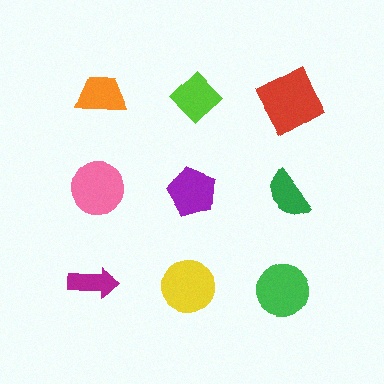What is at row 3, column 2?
A yellow circle.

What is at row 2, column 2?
A purple pentagon.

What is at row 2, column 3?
A green semicircle.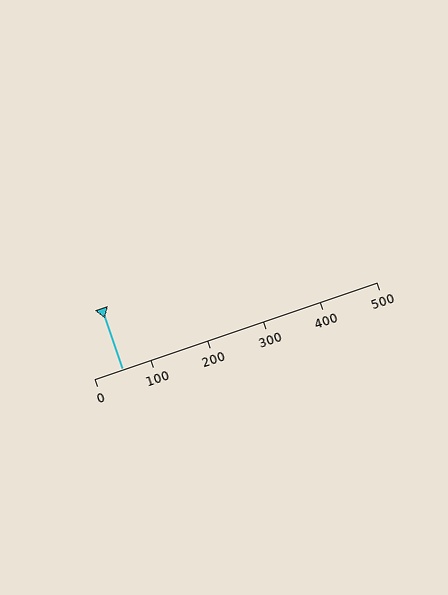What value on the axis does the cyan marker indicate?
The marker indicates approximately 50.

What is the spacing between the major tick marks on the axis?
The major ticks are spaced 100 apart.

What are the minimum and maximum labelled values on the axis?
The axis runs from 0 to 500.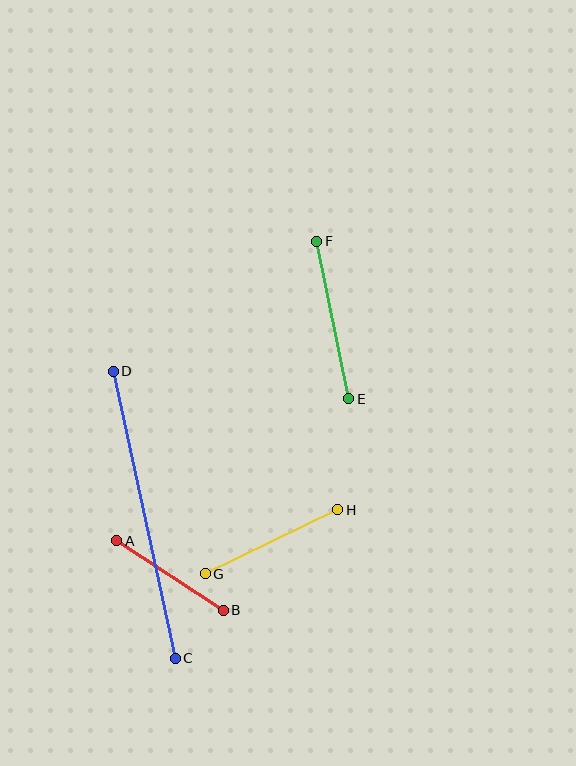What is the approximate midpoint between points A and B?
The midpoint is at approximately (170, 576) pixels.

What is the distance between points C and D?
The distance is approximately 293 pixels.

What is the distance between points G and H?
The distance is approximately 147 pixels.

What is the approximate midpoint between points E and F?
The midpoint is at approximately (333, 320) pixels.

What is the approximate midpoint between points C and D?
The midpoint is at approximately (144, 515) pixels.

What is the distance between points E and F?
The distance is approximately 161 pixels.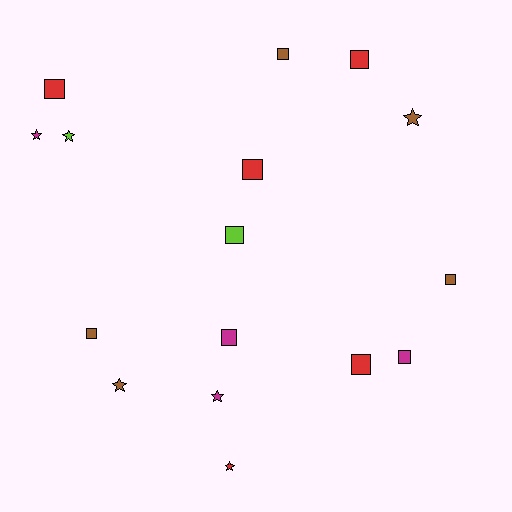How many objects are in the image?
There are 16 objects.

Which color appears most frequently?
Brown, with 5 objects.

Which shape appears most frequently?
Square, with 10 objects.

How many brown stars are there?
There are 2 brown stars.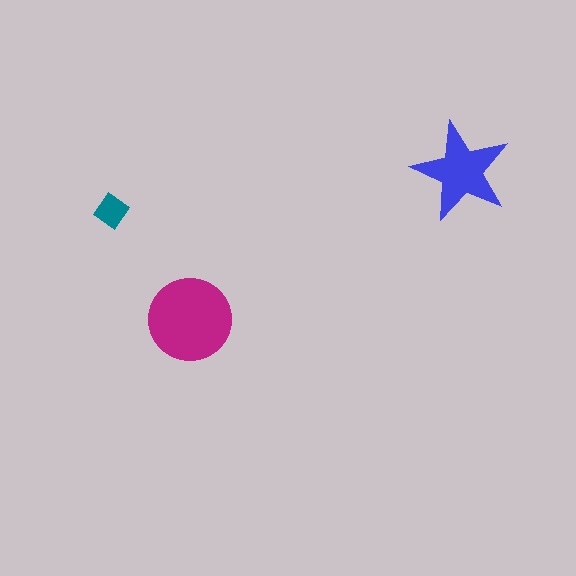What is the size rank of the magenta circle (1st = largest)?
1st.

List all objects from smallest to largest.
The teal diamond, the blue star, the magenta circle.